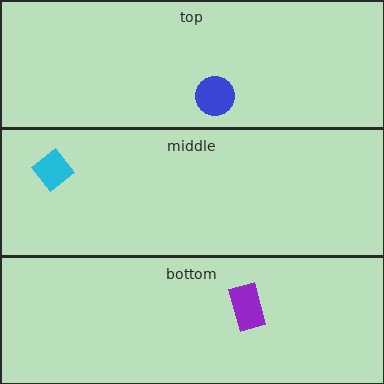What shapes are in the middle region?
The cyan diamond.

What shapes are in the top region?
The blue circle.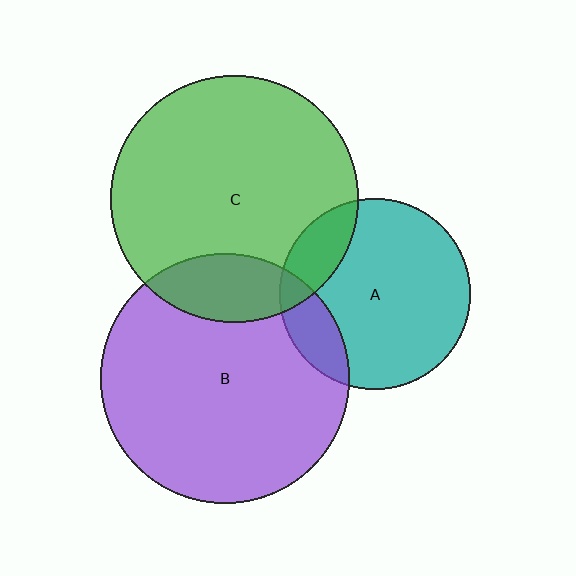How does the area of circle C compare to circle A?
Approximately 1.7 times.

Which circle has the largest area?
Circle B (purple).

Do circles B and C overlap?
Yes.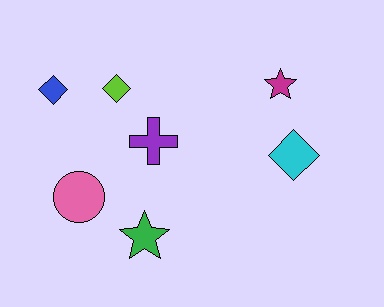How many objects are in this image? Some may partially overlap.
There are 7 objects.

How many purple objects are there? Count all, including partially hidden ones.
There is 1 purple object.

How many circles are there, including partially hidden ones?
There is 1 circle.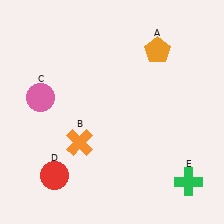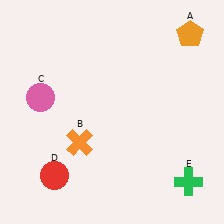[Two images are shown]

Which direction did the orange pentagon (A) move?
The orange pentagon (A) moved right.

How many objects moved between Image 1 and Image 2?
1 object moved between the two images.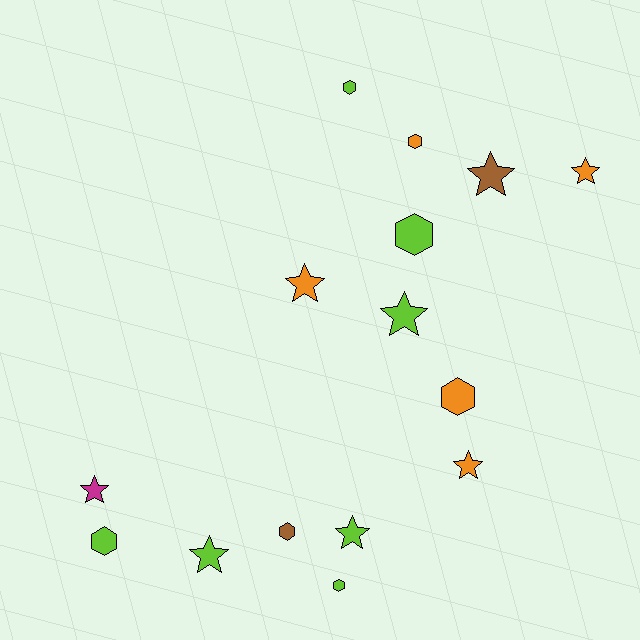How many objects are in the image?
There are 15 objects.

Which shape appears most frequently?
Star, with 8 objects.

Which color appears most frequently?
Lime, with 7 objects.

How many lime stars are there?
There are 3 lime stars.